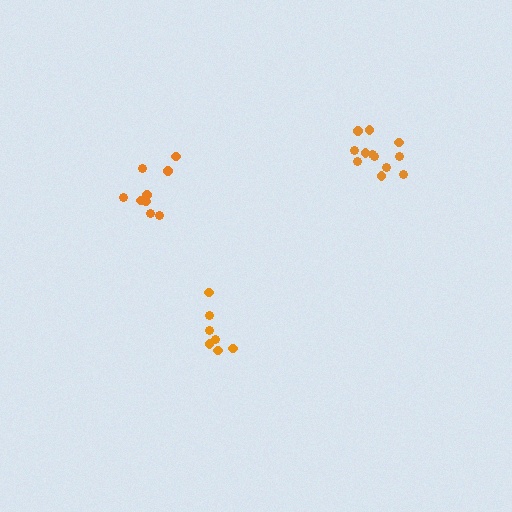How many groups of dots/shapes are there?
There are 3 groups.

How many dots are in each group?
Group 1: 7 dots, Group 2: 12 dots, Group 3: 9 dots (28 total).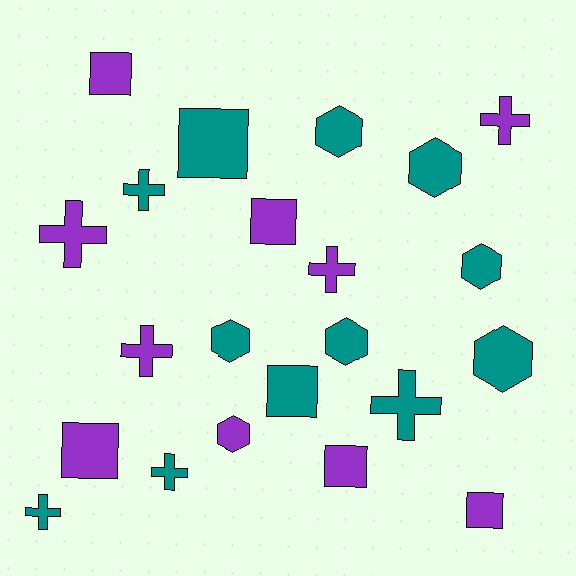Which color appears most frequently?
Teal, with 12 objects.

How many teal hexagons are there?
There are 6 teal hexagons.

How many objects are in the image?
There are 22 objects.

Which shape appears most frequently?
Cross, with 8 objects.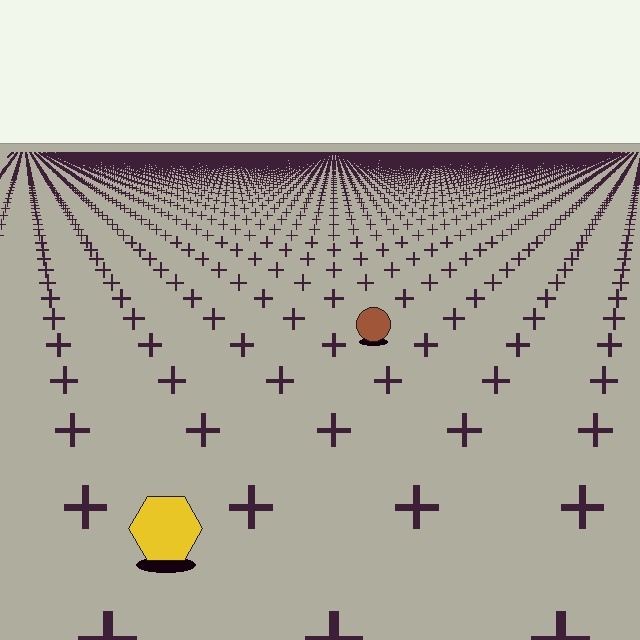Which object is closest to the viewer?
The yellow hexagon is closest. The texture marks near it are larger and more spread out.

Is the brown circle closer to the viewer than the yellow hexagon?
No. The yellow hexagon is closer — you can tell from the texture gradient: the ground texture is coarser near it.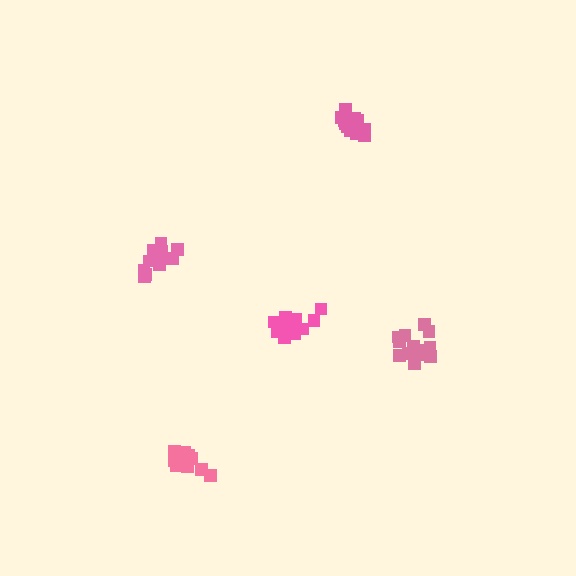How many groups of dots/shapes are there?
There are 5 groups.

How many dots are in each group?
Group 1: 14 dots, Group 2: 13 dots, Group 3: 13 dots, Group 4: 13 dots, Group 5: 13 dots (66 total).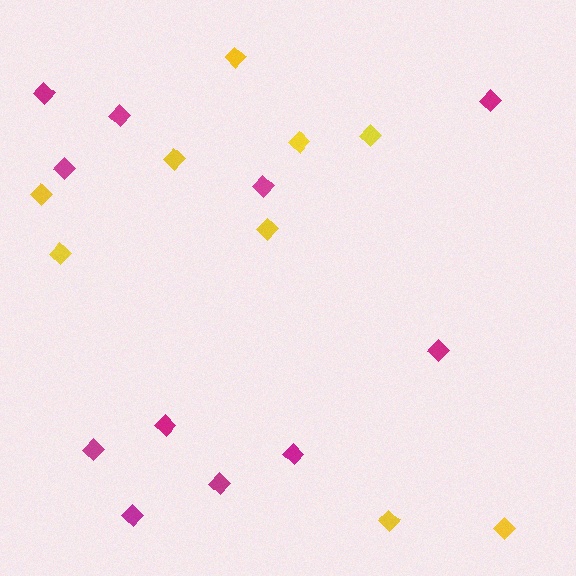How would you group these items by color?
There are 2 groups: one group of magenta diamonds (11) and one group of yellow diamonds (9).